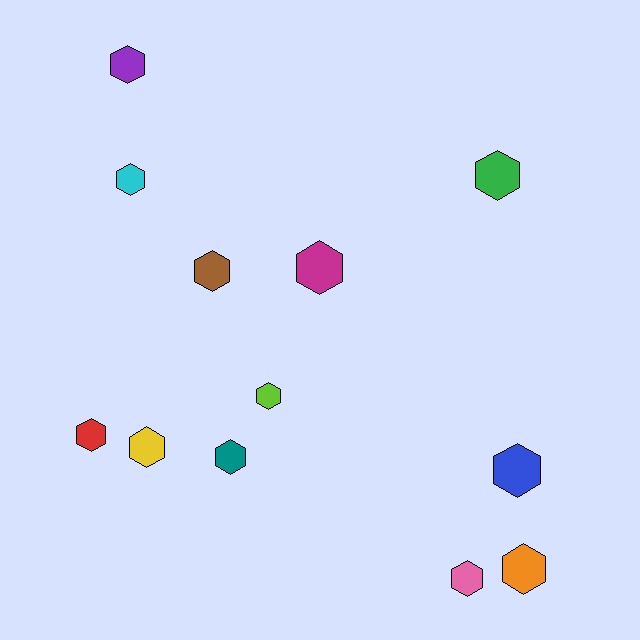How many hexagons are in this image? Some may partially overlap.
There are 12 hexagons.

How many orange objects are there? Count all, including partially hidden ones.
There is 1 orange object.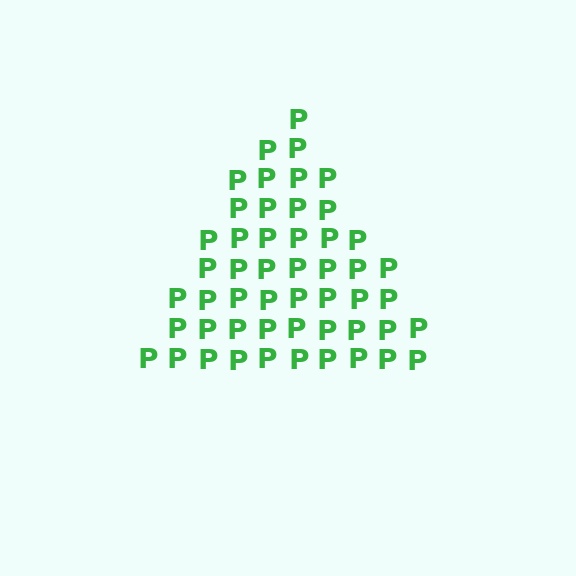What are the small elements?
The small elements are letter P's.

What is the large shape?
The large shape is a triangle.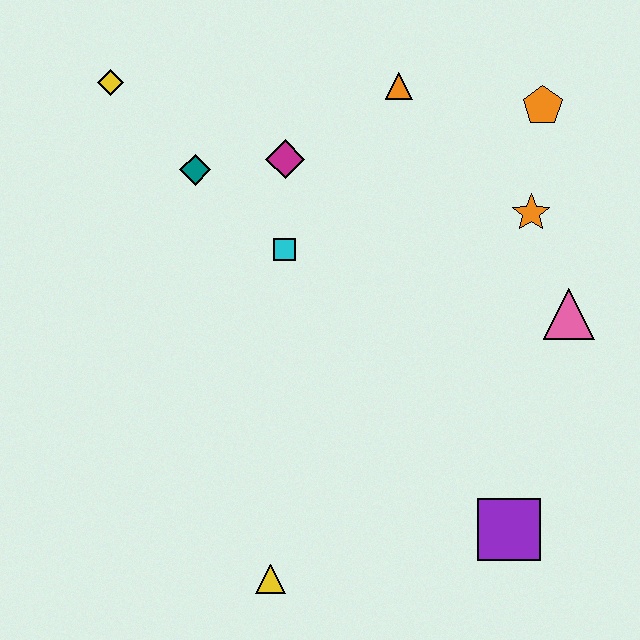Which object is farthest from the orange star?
The yellow triangle is farthest from the orange star.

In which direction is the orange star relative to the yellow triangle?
The orange star is above the yellow triangle.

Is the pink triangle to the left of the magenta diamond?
No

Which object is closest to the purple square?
The pink triangle is closest to the purple square.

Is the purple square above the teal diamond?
No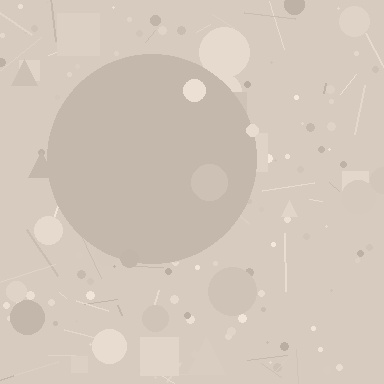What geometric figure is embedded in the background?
A circle is embedded in the background.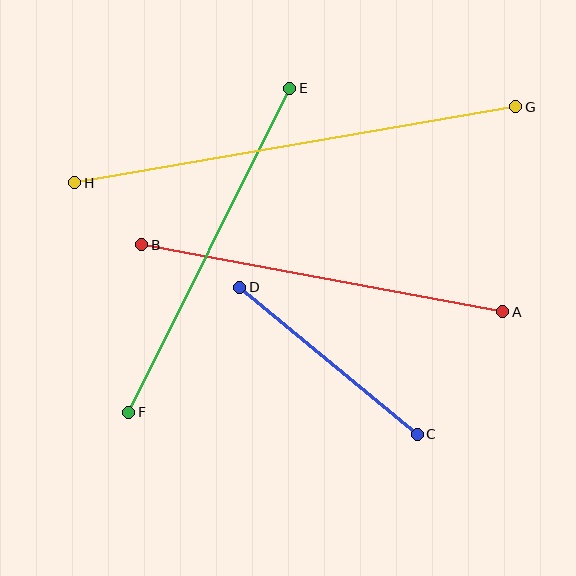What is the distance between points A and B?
The distance is approximately 367 pixels.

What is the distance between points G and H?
The distance is approximately 447 pixels.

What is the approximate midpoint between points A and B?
The midpoint is at approximately (322, 278) pixels.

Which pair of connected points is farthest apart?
Points G and H are farthest apart.